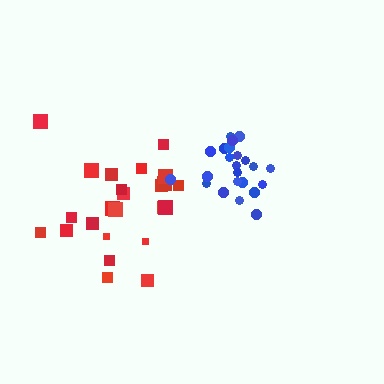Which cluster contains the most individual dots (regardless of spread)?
Red (24).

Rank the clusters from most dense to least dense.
blue, red.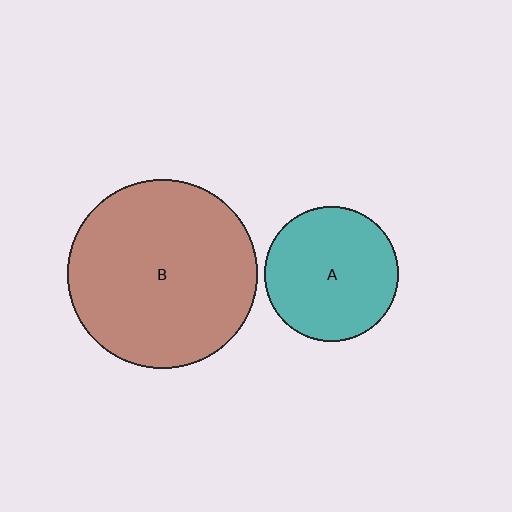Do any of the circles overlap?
No, none of the circles overlap.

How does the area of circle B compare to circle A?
Approximately 2.0 times.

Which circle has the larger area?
Circle B (brown).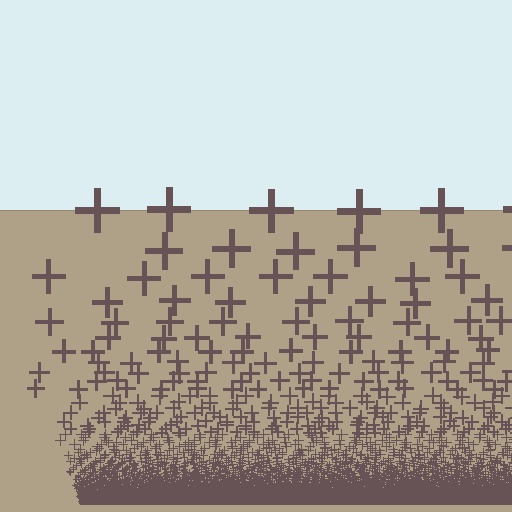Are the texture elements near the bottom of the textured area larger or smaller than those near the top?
Smaller. The gradient is inverted — elements near the bottom are smaller and denser.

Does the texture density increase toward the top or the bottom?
Density increases toward the bottom.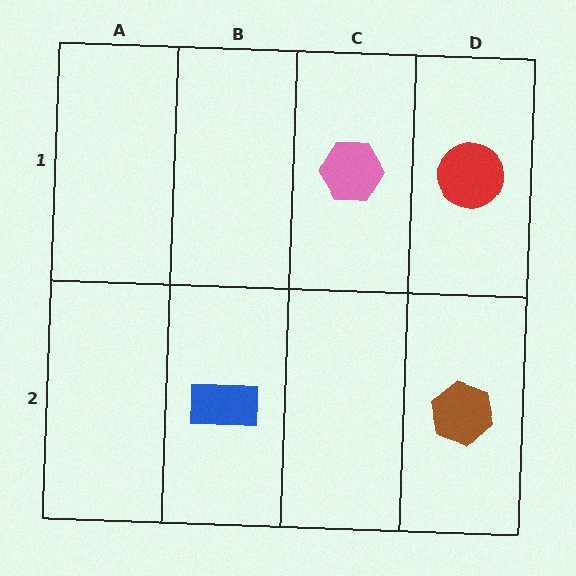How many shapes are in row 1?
2 shapes.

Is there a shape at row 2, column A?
No, that cell is empty.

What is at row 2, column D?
A brown hexagon.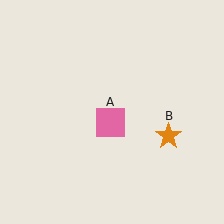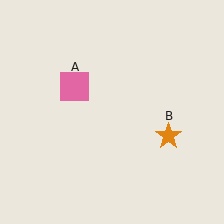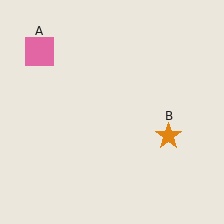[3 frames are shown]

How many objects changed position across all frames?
1 object changed position: pink square (object A).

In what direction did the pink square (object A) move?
The pink square (object A) moved up and to the left.